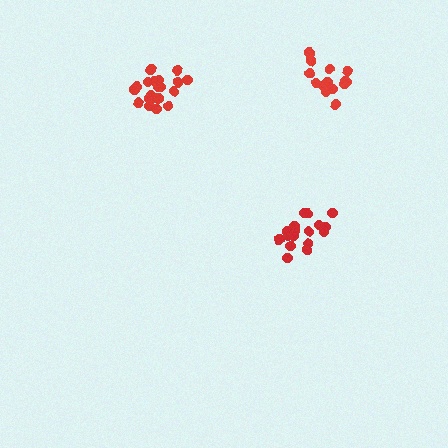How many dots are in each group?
Group 1: 17 dots, Group 2: 20 dots, Group 3: 17 dots (54 total).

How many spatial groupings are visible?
There are 3 spatial groupings.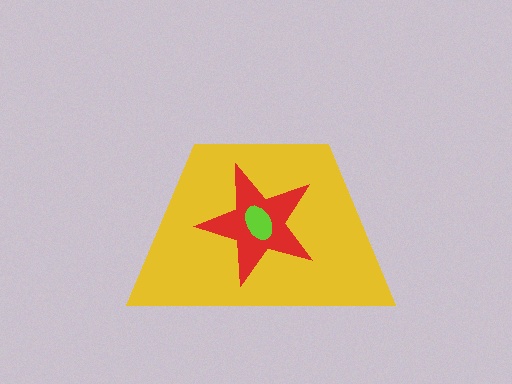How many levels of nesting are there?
3.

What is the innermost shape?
The lime ellipse.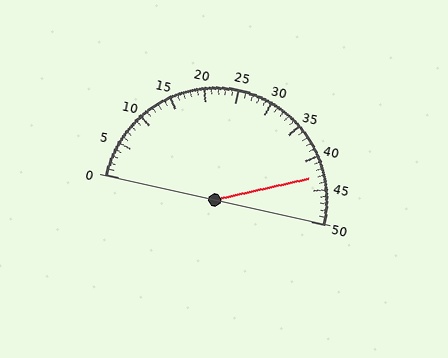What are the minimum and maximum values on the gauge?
The gauge ranges from 0 to 50.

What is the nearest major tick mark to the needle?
The nearest major tick mark is 45.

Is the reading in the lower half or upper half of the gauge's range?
The reading is in the upper half of the range (0 to 50).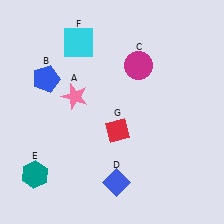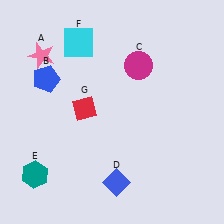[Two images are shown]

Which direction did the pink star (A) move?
The pink star (A) moved up.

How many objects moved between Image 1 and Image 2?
2 objects moved between the two images.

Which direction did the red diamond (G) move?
The red diamond (G) moved left.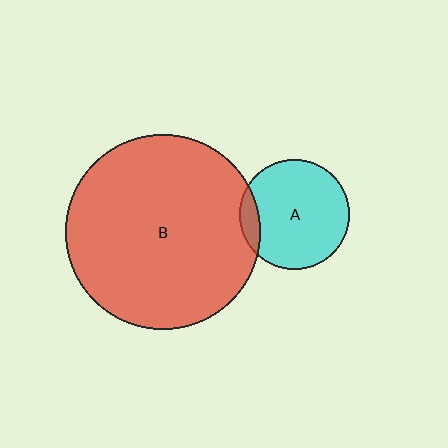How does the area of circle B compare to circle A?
Approximately 3.1 times.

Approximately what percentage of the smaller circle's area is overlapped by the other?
Approximately 10%.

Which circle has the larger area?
Circle B (red).